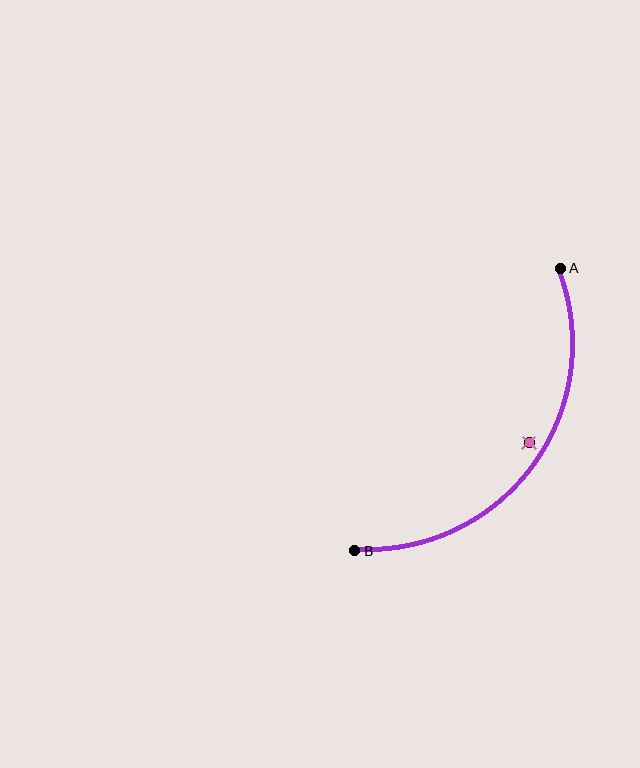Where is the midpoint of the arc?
The arc midpoint is the point on the curve farthest from the straight line joining A and B. It sits below and to the right of that line.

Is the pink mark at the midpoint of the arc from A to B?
No — the pink mark does not lie on the arc at all. It sits slightly inside the curve.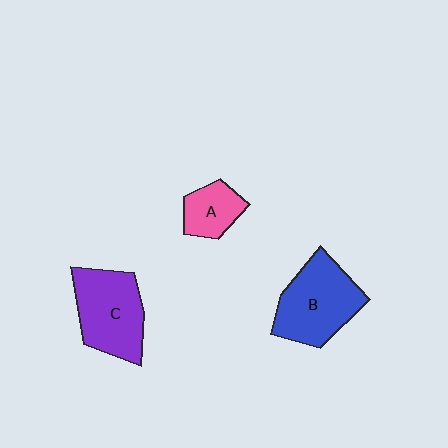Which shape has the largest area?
Shape B (blue).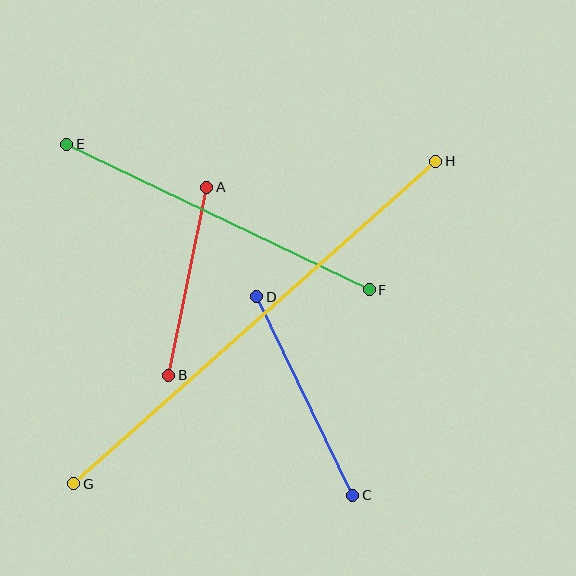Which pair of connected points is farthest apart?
Points G and H are farthest apart.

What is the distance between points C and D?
The distance is approximately 220 pixels.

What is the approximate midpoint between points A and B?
The midpoint is at approximately (188, 281) pixels.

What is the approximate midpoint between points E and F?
The midpoint is at approximately (218, 217) pixels.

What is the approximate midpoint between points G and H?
The midpoint is at approximately (255, 323) pixels.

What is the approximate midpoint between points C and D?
The midpoint is at approximately (305, 396) pixels.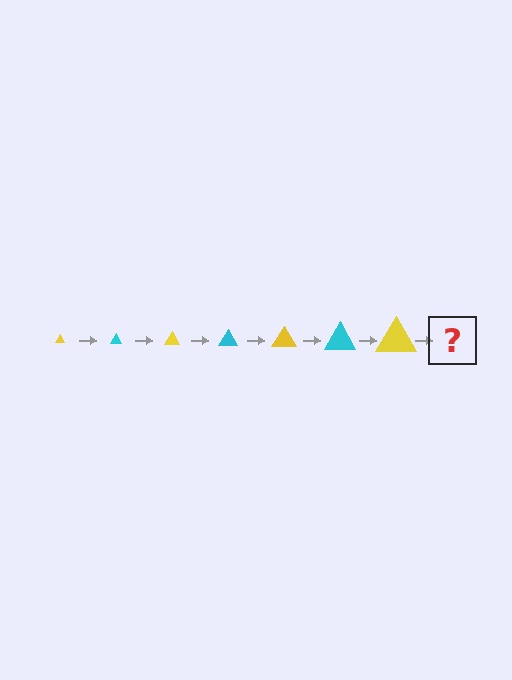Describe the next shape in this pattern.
It should be a cyan triangle, larger than the previous one.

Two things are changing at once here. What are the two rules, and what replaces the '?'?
The two rules are that the triangle grows larger each step and the color cycles through yellow and cyan. The '?' should be a cyan triangle, larger than the previous one.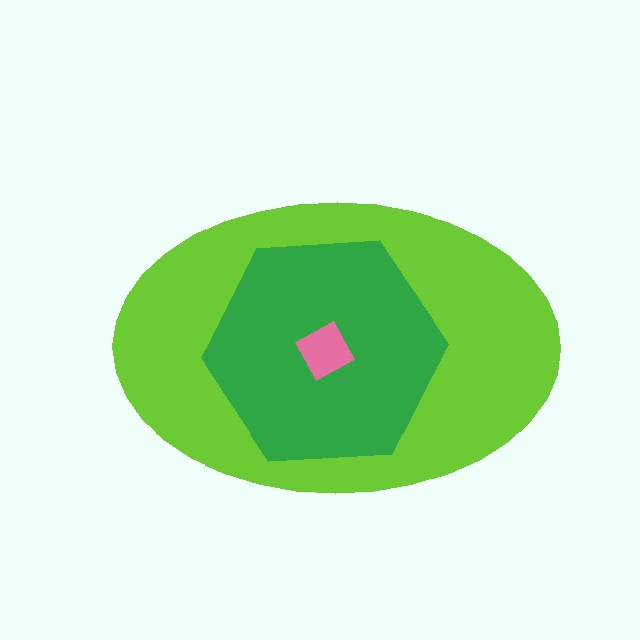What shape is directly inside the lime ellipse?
The green hexagon.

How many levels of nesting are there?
3.